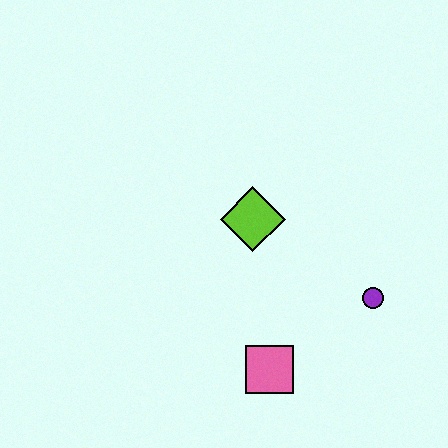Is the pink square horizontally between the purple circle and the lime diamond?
Yes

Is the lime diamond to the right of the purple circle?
No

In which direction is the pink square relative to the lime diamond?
The pink square is below the lime diamond.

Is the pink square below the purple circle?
Yes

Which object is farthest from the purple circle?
The lime diamond is farthest from the purple circle.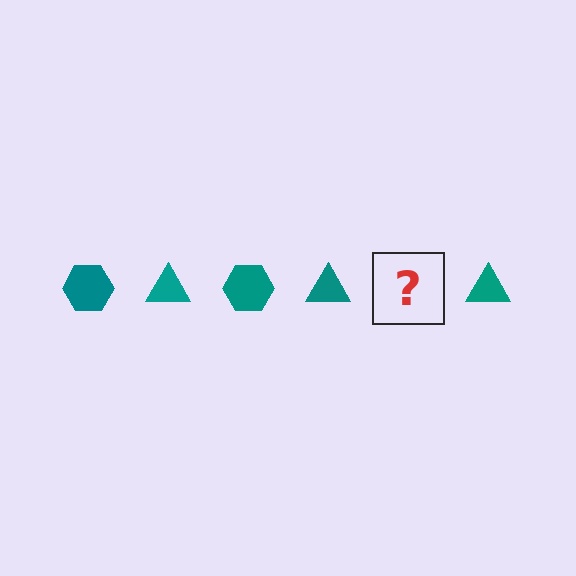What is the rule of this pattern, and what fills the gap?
The rule is that the pattern cycles through hexagon, triangle shapes in teal. The gap should be filled with a teal hexagon.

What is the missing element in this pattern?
The missing element is a teal hexagon.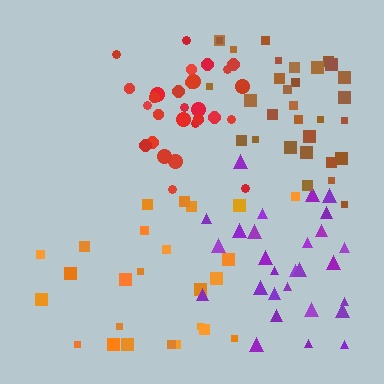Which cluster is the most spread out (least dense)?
Orange.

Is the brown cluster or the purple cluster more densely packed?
Brown.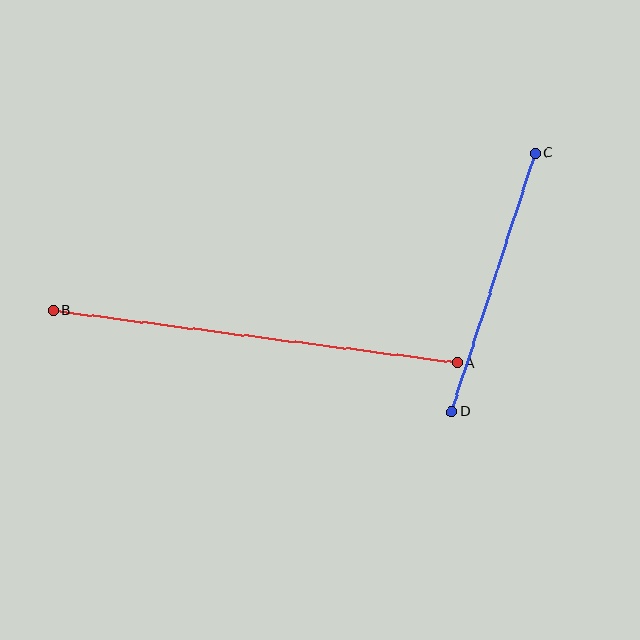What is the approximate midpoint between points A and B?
The midpoint is at approximately (255, 337) pixels.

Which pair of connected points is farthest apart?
Points A and B are farthest apart.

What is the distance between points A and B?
The distance is approximately 407 pixels.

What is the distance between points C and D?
The distance is approximately 272 pixels.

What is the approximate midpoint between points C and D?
The midpoint is at approximately (493, 282) pixels.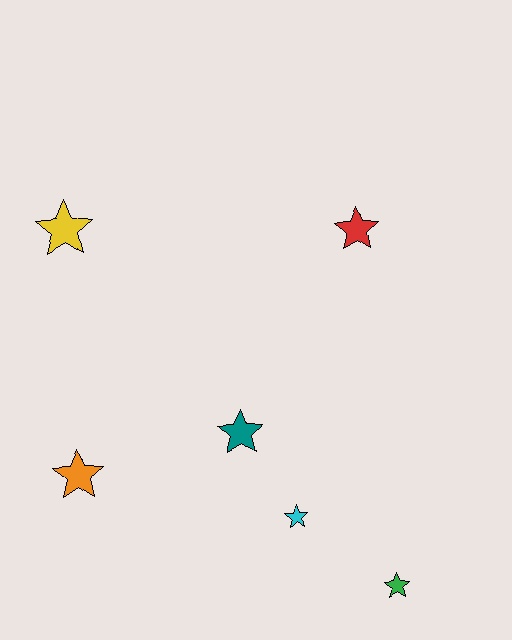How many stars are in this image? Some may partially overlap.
There are 6 stars.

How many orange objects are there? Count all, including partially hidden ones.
There is 1 orange object.